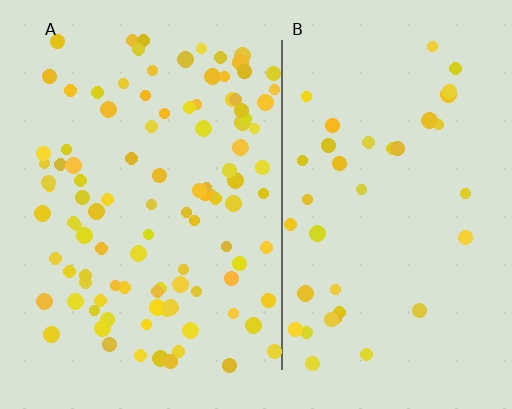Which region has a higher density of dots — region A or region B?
A (the left).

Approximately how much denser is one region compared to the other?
Approximately 2.7× — region A over region B.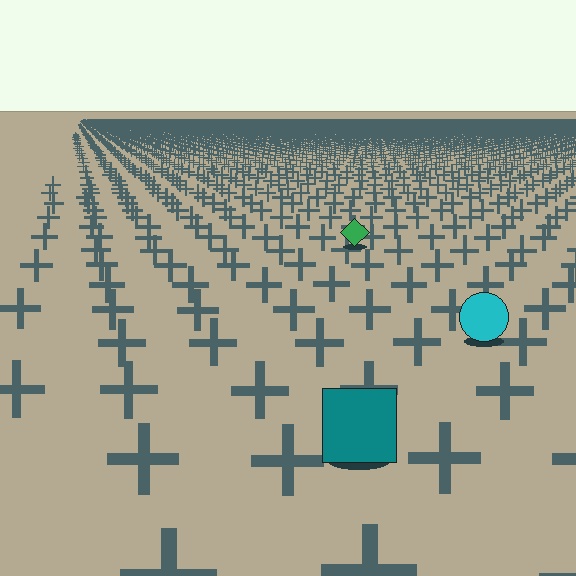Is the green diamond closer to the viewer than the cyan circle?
No. The cyan circle is closer — you can tell from the texture gradient: the ground texture is coarser near it.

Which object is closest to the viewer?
The teal square is closest. The texture marks near it are larger and more spread out.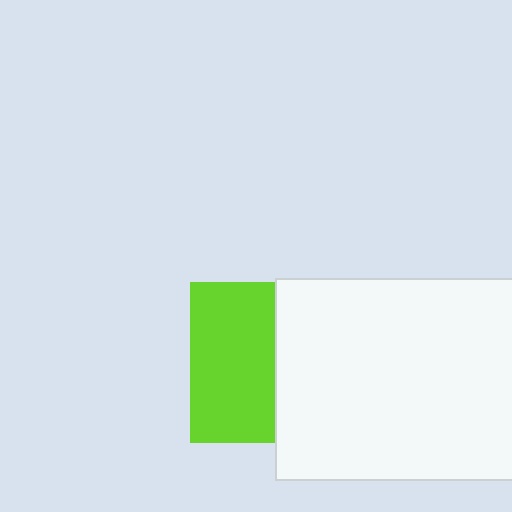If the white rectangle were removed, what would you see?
You would see the complete lime square.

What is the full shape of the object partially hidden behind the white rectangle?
The partially hidden object is a lime square.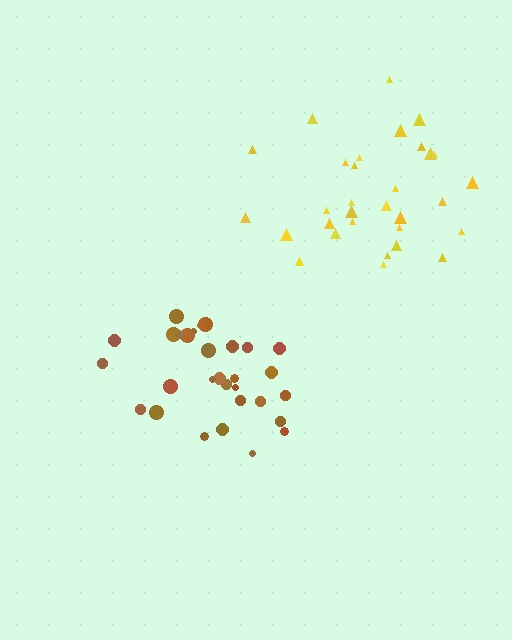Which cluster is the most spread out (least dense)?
Yellow.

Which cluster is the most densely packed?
Brown.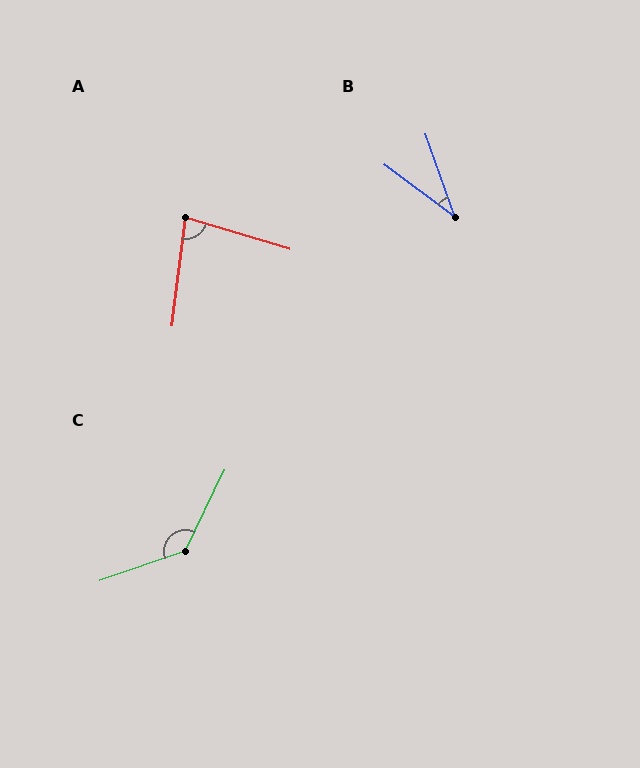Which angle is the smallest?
B, at approximately 34 degrees.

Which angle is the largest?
C, at approximately 135 degrees.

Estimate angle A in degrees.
Approximately 80 degrees.